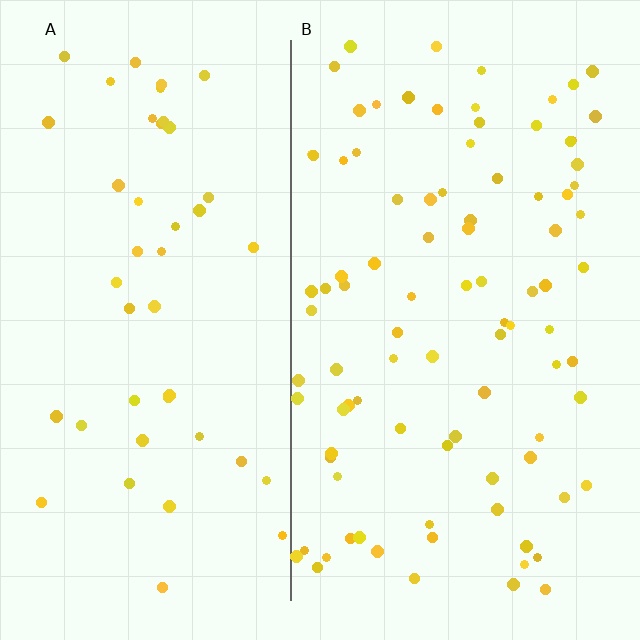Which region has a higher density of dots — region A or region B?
B (the right).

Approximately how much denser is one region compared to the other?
Approximately 2.0× — region B over region A.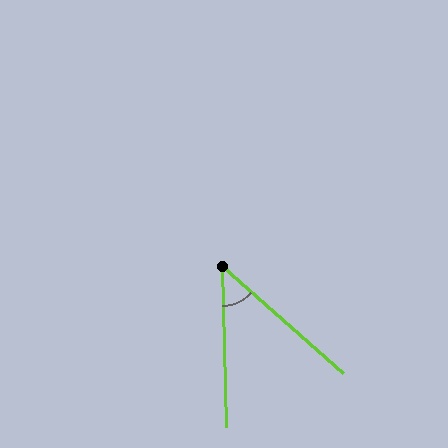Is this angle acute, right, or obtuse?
It is acute.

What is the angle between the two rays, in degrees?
Approximately 47 degrees.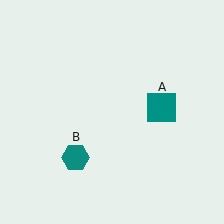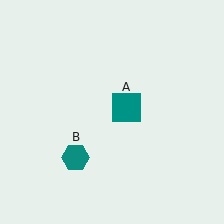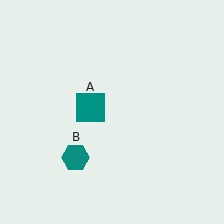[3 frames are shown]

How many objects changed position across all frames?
1 object changed position: teal square (object A).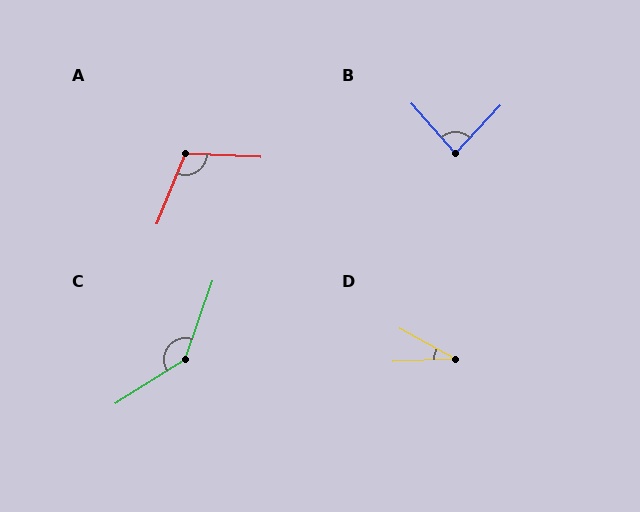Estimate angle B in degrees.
Approximately 85 degrees.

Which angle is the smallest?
D, at approximately 31 degrees.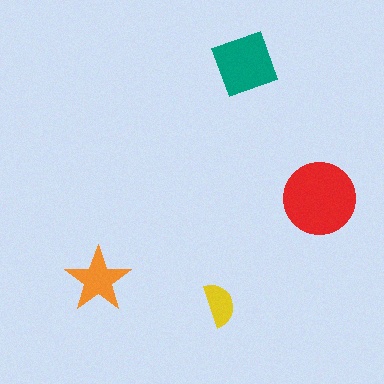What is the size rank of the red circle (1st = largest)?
1st.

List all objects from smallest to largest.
The yellow semicircle, the orange star, the teal square, the red circle.